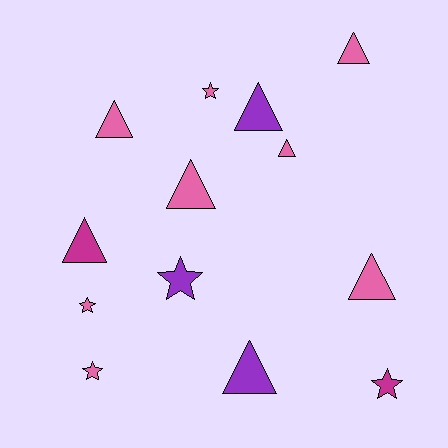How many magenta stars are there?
There is 1 magenta star.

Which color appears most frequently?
Pink, with 8 objects.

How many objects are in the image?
There are 13 objects.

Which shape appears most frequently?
Triangle, with 8 objects.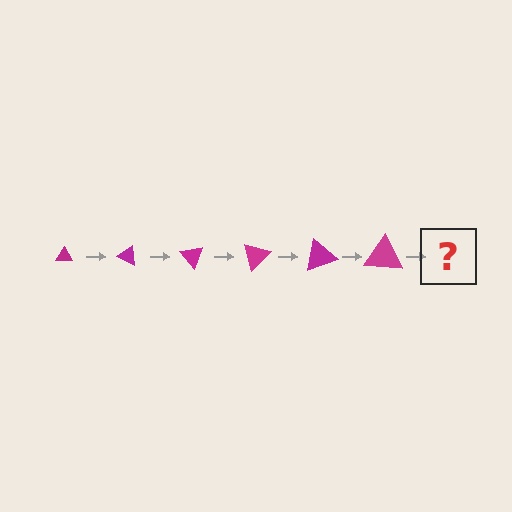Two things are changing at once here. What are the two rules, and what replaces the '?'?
The two rules are that the triangle grows larger each step and it rotates 25 degrees each step. The '?' should be a triangle, larger than the previous one and rotated 150 degrees from the start.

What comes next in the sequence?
The next element should be a triangle, larger than the previous one and rotated 150 degrees from the start.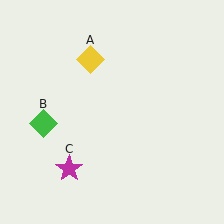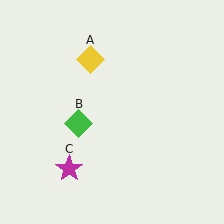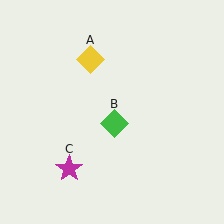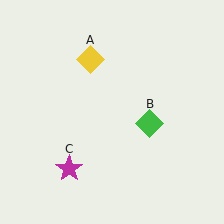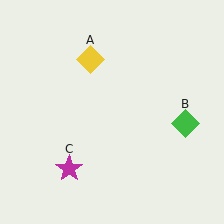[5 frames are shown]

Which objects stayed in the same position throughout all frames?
Yellow diamond (object A) and magenta star (object C) remained stationary.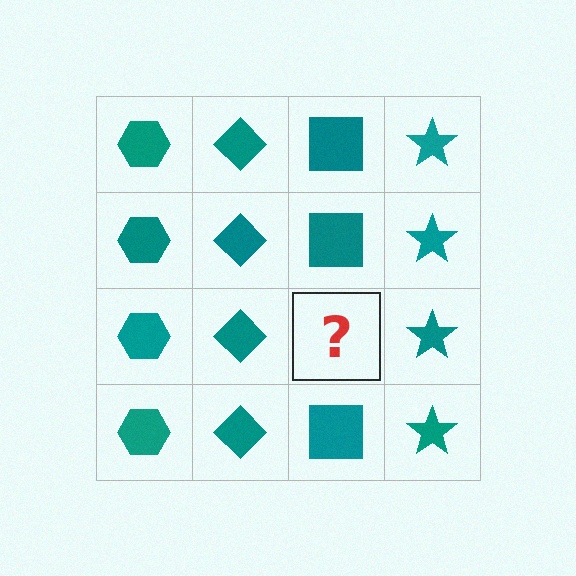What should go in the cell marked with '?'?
The missing cell should contain a teal square.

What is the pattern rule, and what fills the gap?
The rule is that each column has a consistent shape. The gap should be filled with a teal square.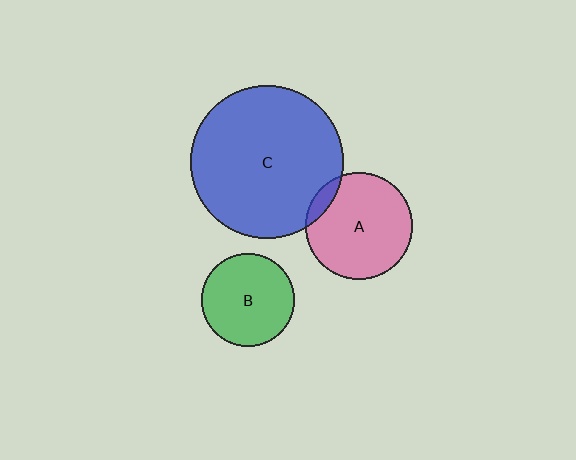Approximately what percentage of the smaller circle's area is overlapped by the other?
Approximately 10%.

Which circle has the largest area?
Circle C (blue).